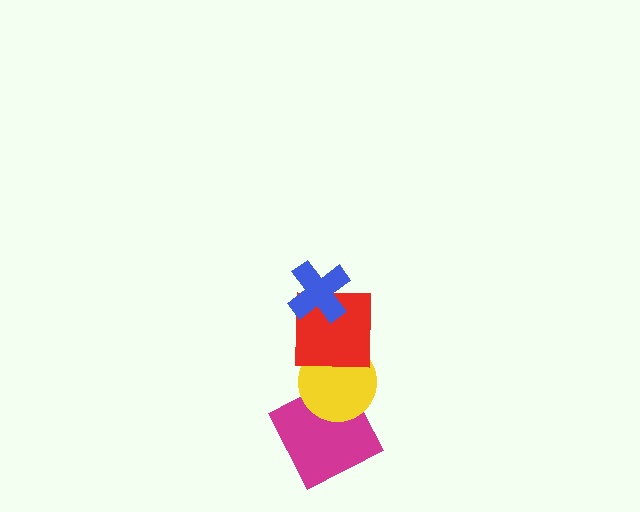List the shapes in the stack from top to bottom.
From top to bottom: the blue cross, the red square, the yellow circle, the magenta square.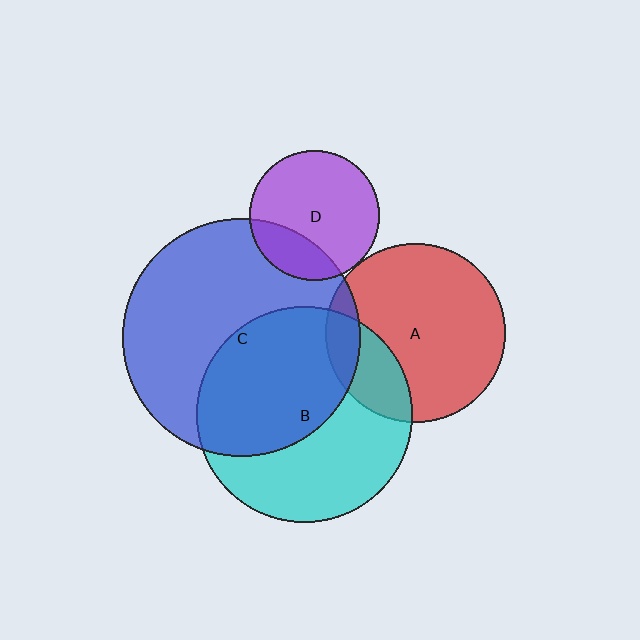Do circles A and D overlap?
Yes.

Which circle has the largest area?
Circle C (blue).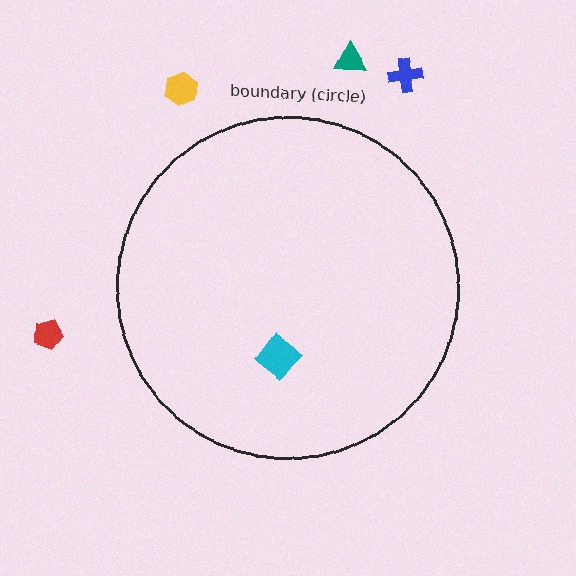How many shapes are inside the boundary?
1 inside, 4 outside.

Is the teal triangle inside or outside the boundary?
Outside.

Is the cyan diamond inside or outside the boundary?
Inside.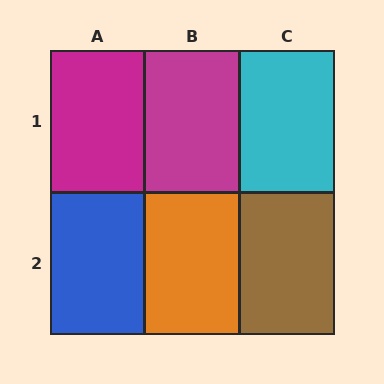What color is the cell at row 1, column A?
Magenta.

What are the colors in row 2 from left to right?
Blue, orange, brown.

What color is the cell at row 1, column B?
Magenta.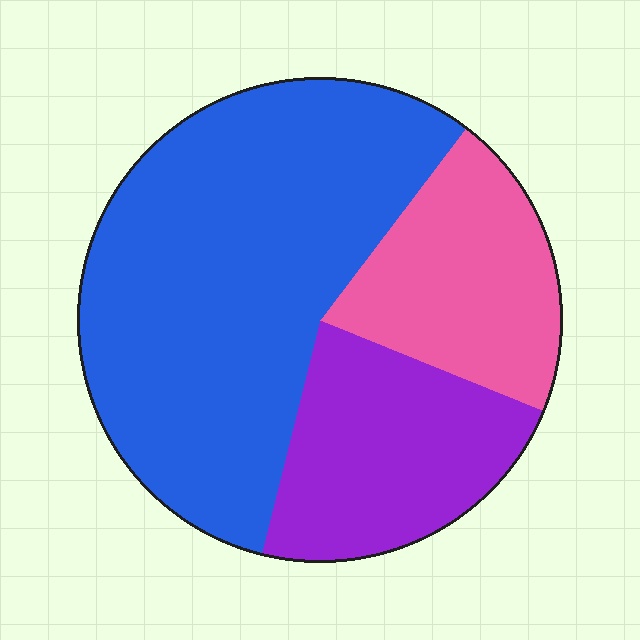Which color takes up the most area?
Blue, at roughly 55%.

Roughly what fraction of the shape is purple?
Purple takes up about one quarter (1/4) of the shape.